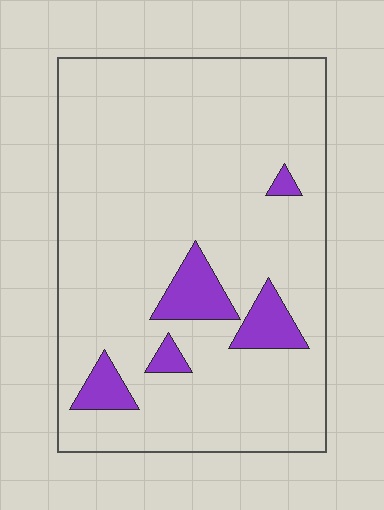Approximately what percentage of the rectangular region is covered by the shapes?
Approximately 10%.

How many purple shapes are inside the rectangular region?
5.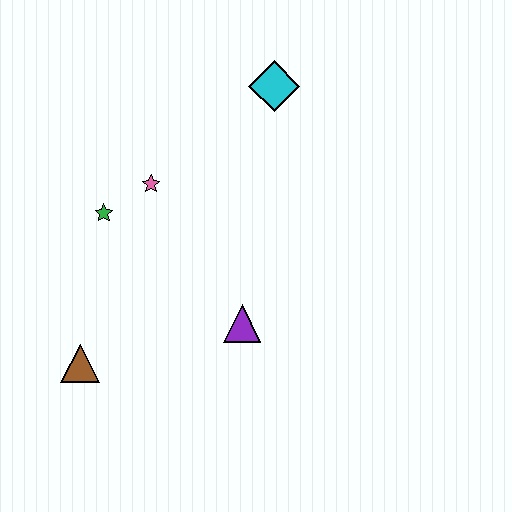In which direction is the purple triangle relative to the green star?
The purple triangle is to the right of the green star.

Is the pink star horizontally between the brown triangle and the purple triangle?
Yes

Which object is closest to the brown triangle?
The green star is closest to the brown triangle.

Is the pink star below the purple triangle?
No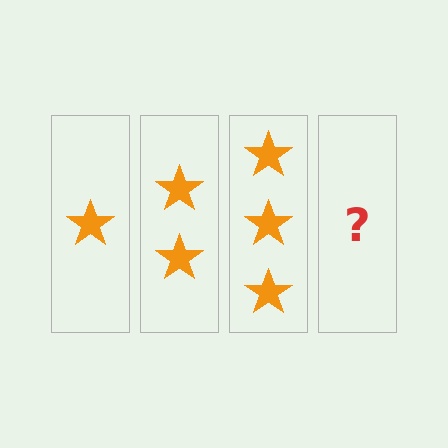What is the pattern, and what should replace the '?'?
The pattern is that each step adds one more star. The '?' should be 4 stars.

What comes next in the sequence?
The next element should be 4 stars.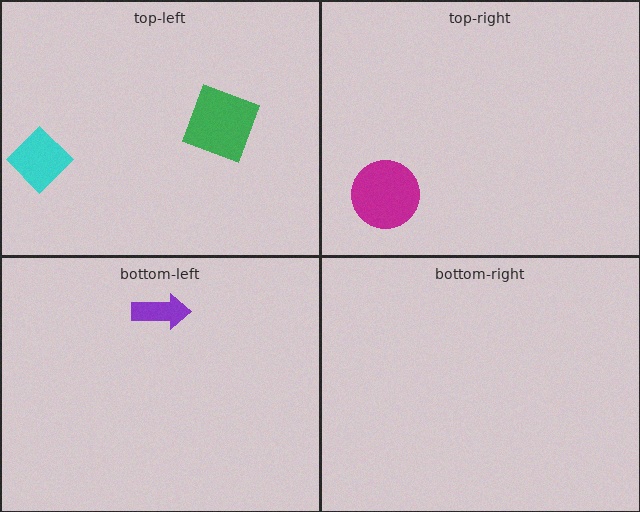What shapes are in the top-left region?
The cyan diamond, the green square.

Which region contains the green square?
The top-left region.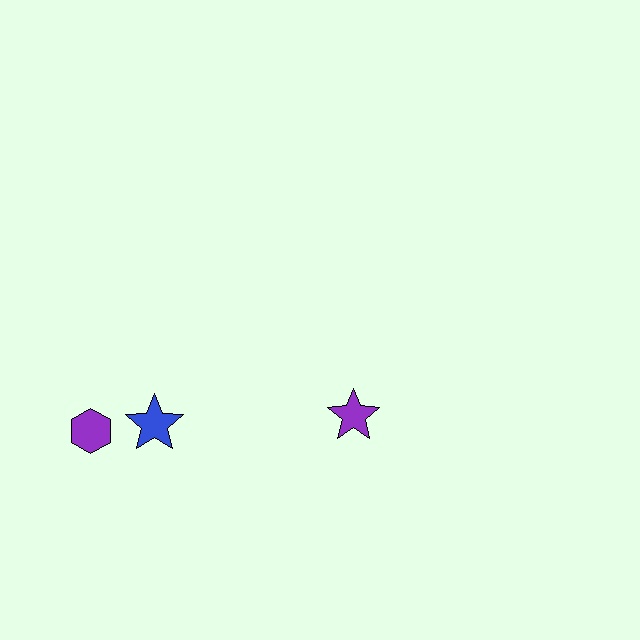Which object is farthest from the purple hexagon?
The purple star is farthest from the purple hexagon.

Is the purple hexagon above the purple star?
No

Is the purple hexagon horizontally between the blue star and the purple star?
No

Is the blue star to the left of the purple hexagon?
No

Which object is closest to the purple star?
The blue star is closest to the purple star.